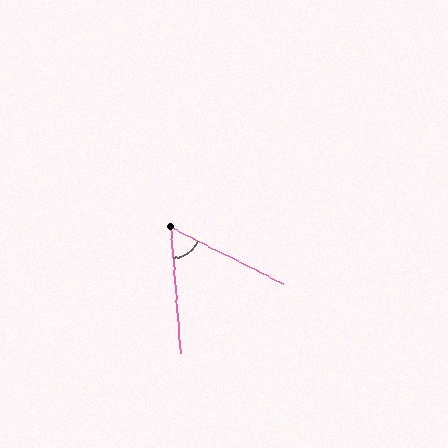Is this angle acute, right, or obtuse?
It is acute.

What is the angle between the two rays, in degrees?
Approximately 59 degrees.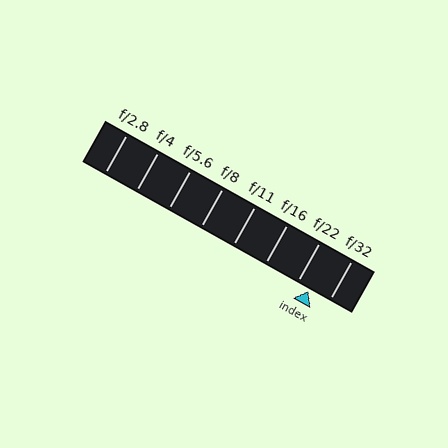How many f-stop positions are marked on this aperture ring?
There are 8 f-stop positions marked.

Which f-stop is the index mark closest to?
The index mark is closest to f/22.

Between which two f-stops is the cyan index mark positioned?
The index mark is between f/22 and f/32.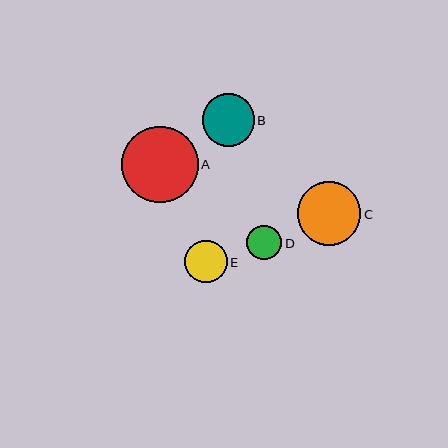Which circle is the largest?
Circle A is the largest with a size of approximately 77 pixels.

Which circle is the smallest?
Circle D is the smallest with a size of approximately 35 pixels.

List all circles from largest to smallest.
From largest to smallest: A, C, B, E, D.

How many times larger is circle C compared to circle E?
Circle C is approximately 1.5 times the size of circle E.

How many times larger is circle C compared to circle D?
Circle C is approximately 1.8 times the size of circle D.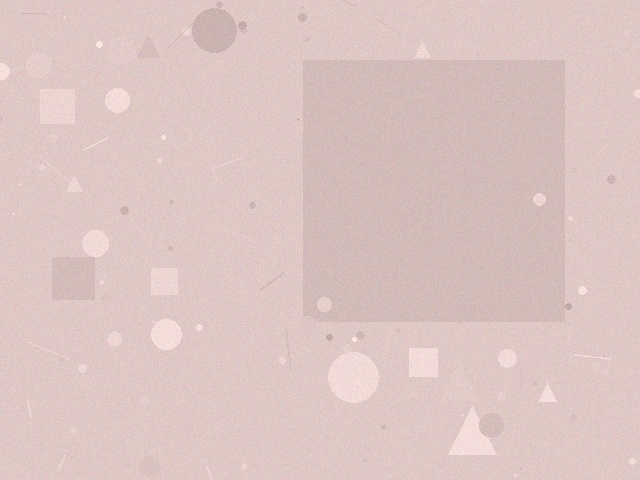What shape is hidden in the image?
A square is hidden in the image.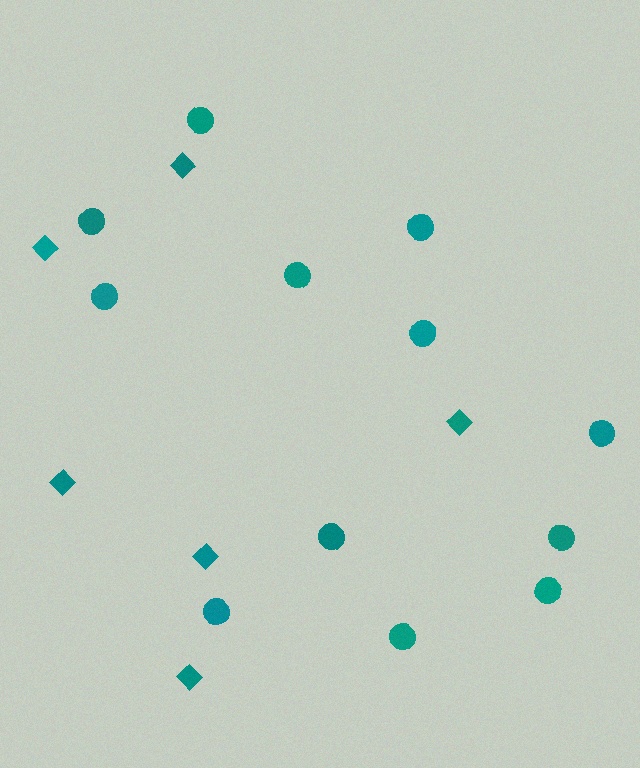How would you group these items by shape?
There are 2 groups: one group of circles (12) and one group of diamonds (6).